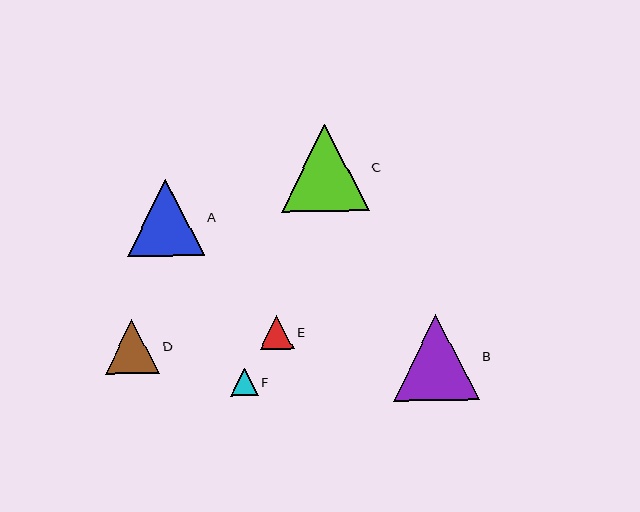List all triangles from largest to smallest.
From largest to smallest: C, B, A, D, E, F.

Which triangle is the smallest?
Triangle F is the smallest with a size of approximately 28 pixels.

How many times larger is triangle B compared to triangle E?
Triangle B is approximately 2.5 times the size of triangle E.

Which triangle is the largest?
Triangle C is the largest with a size of approximately 87 pixels.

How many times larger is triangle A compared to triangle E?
Triangle A is approximately 2.3 times the size of triangle E.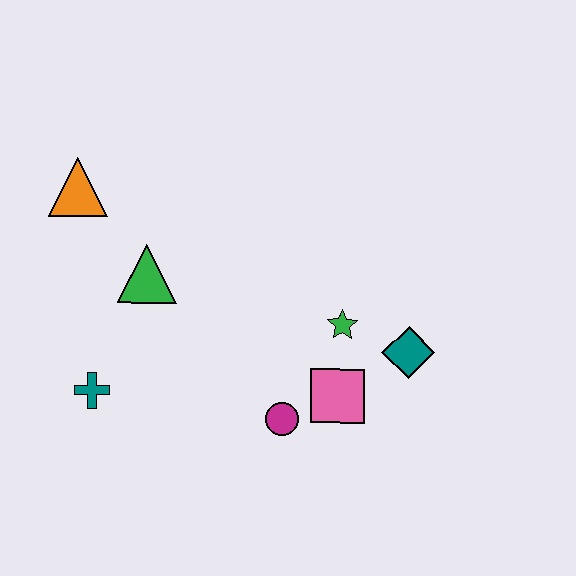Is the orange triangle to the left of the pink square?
Yes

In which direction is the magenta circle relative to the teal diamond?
The magenta circle is to the left of the teal diamond.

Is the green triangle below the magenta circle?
No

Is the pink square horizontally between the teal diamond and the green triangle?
Yes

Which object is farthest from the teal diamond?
The orange triangle is farthest from the teal diamond.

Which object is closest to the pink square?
The magenta circle is closest to the pink square.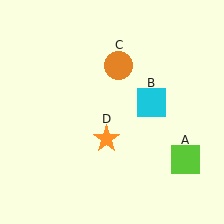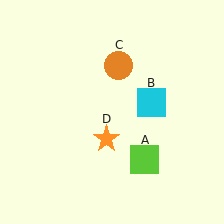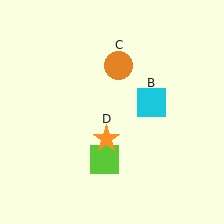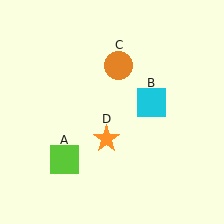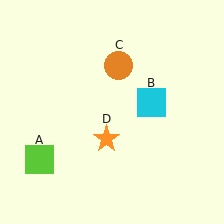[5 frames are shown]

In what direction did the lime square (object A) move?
The lime square (object A) moved left.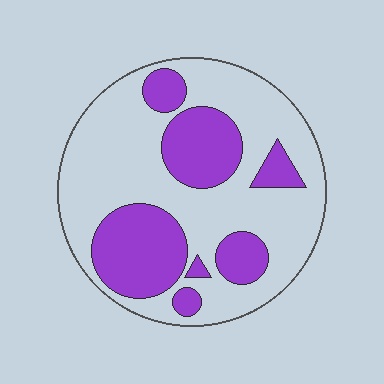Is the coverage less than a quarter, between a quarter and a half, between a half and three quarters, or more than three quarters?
Between a quarter and a half.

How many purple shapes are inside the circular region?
7.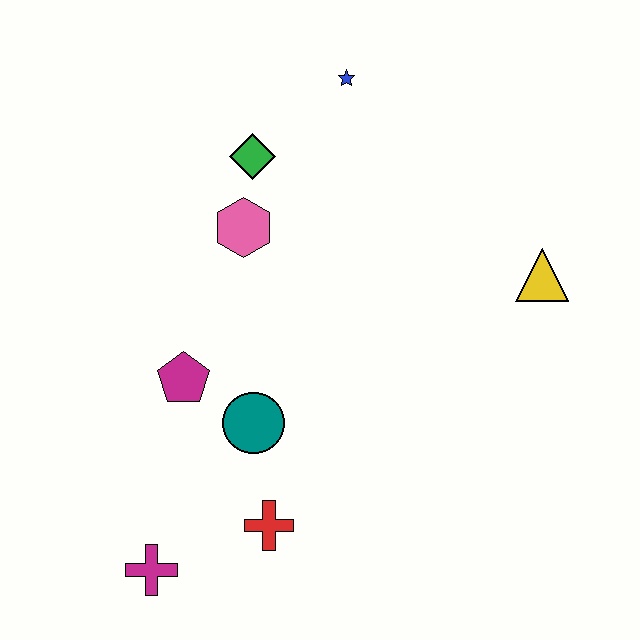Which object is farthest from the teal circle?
The blue star is farthest from the teal circle.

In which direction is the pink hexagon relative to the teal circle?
The pink hexagon is above the teal circle.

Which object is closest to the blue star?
The green diamond is closest to the blue star.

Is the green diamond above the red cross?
Yes